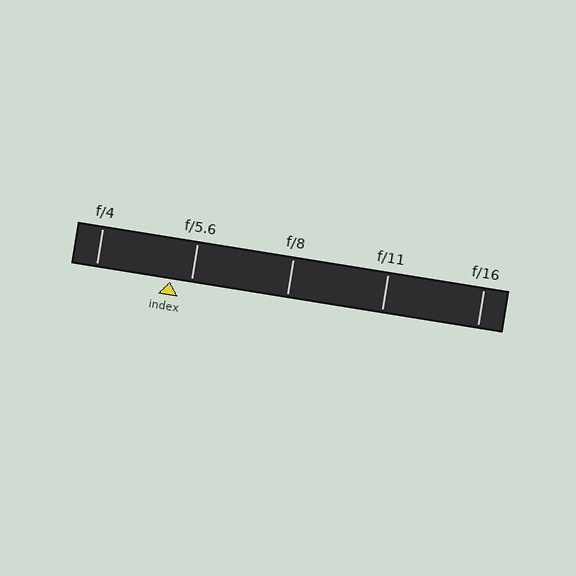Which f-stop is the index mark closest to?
The index mark is closest to f/5.6.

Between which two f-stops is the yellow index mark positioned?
The index mark is between f/4 and f/5.6.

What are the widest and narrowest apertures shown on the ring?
The widest aperture shown is f/4 and the narrowest is f/16.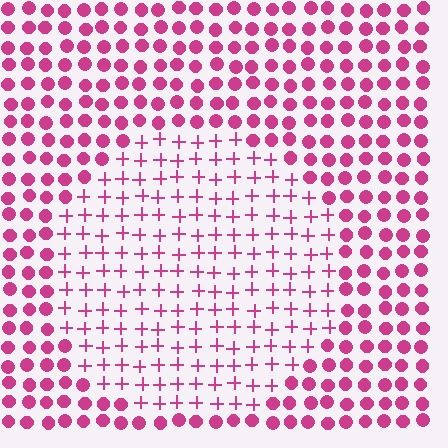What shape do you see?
I see a circle.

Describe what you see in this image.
The image is filled with small magenta elements arranged in a uniform grid. A circle-shaped region contains plus signs, while the surrounding area contains circles. The boundary is defined purely by the change in element shape.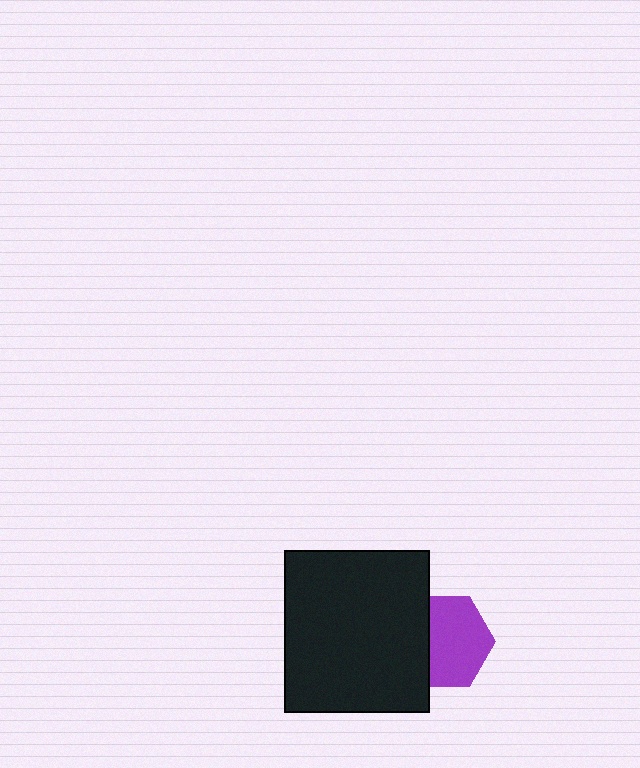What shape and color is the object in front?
The object in front is a black rectangle.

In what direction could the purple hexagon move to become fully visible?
The purple hexagon could move right. That would shift it out from behind the black rectangle entirely.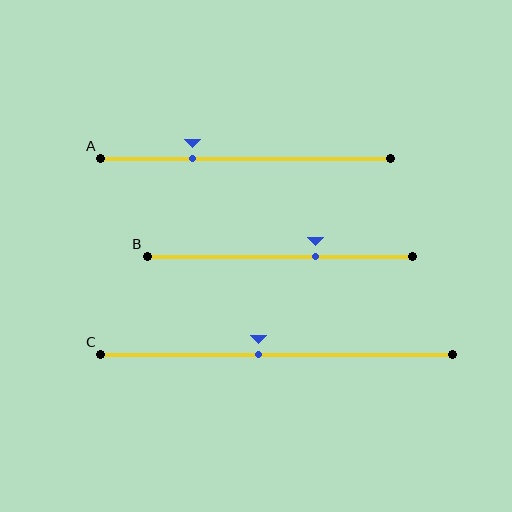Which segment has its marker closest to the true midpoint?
Segment C has its marker closest to the true midpoint.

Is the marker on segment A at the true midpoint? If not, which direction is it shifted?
No, the marker on segment A is shifted to the left by about 18% of the segment length.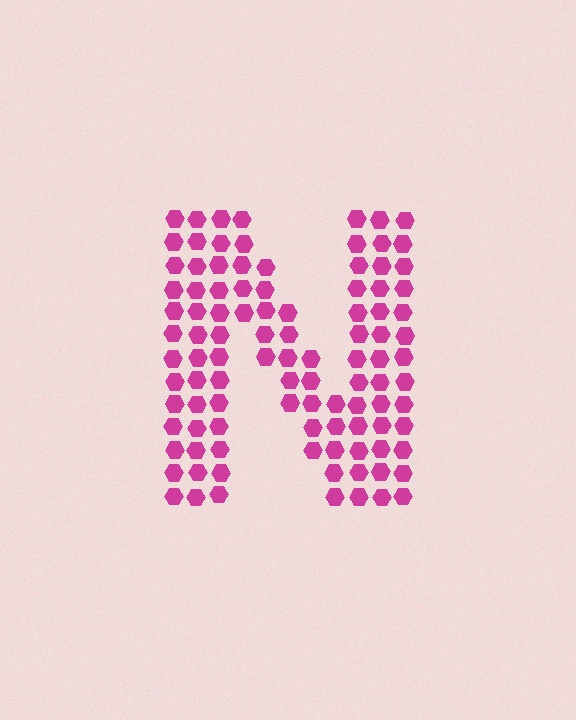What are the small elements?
The small elements are hexagons.